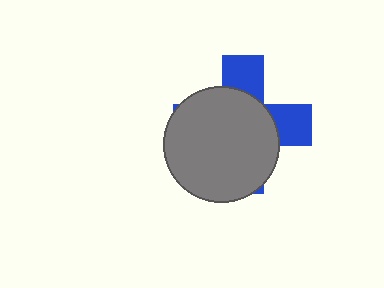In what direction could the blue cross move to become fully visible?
The blue cross could move toward the upper-right. That would shift it out from behind the gray circle entirely.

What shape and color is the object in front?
The object in front is a gray circle.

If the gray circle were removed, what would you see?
You would see the complete blue cross.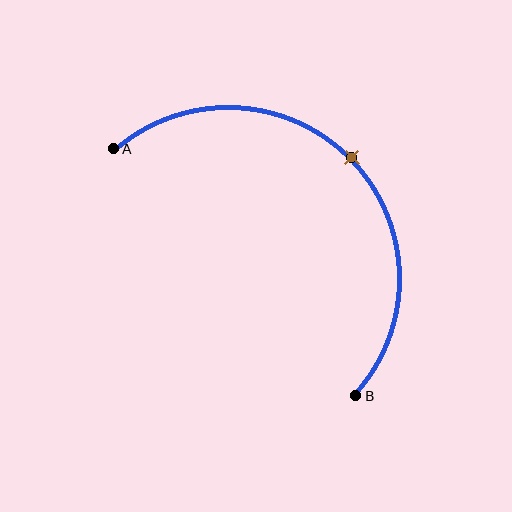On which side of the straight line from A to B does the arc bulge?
The arc bulges above and to the right of the straight line connecting A and B.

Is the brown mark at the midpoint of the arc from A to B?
Yes. The brown mark lies on the arc at equal arc-length from both A and B — it is the arc midpoint.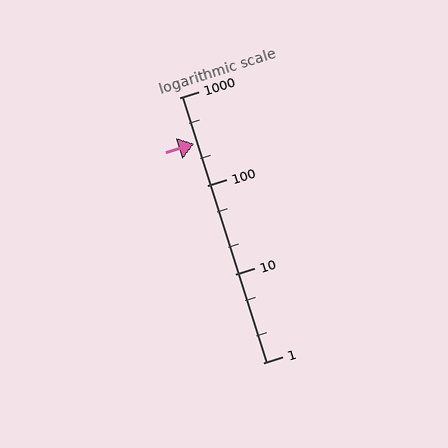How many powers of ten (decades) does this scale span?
The scale spans 3 decades, from 1 to 1000.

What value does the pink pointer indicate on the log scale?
The pointer indicates approximately 300.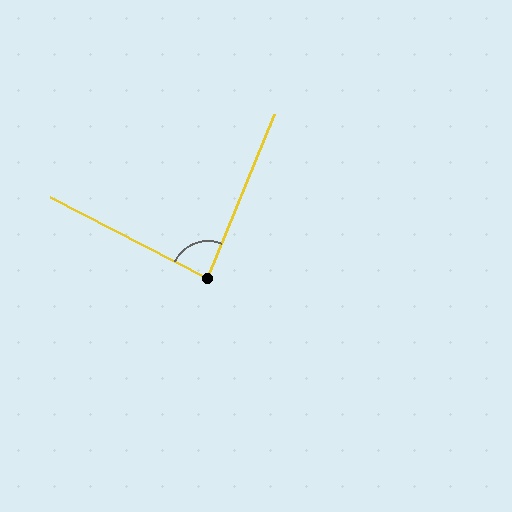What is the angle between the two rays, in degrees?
Approximately 85 degrees.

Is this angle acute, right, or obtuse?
It is approximately a right angle.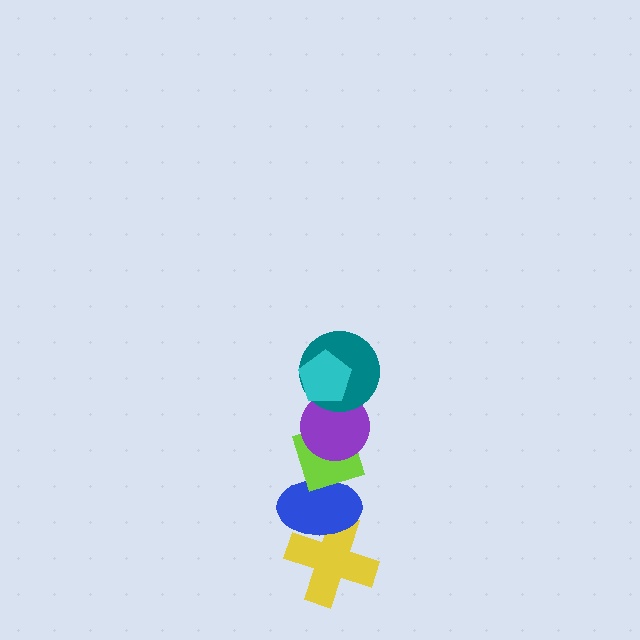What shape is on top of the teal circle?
The cyan pentagon is on top of the teal circle.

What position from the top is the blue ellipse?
The blue ellipse is 5th from the top.